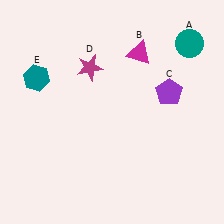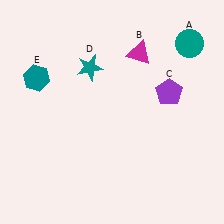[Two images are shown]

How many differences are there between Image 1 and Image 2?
There is 1 difference between the two images.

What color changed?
The star (D) changed from magenta in Image 1 to teal in Image 2.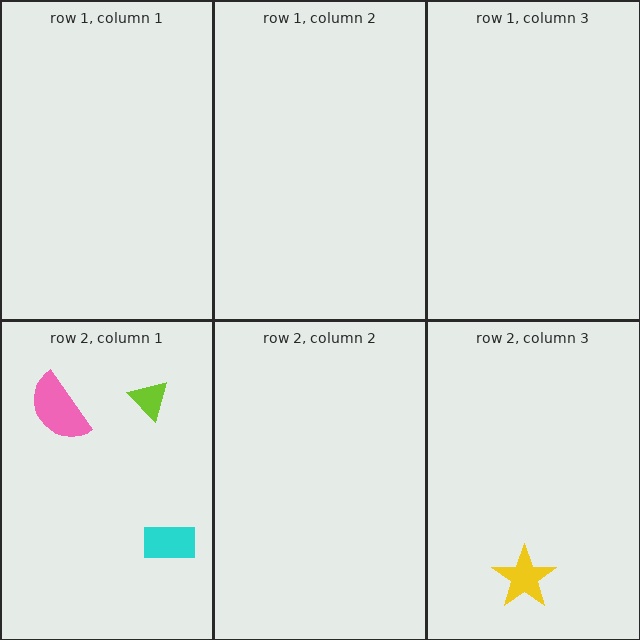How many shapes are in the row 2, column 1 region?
3.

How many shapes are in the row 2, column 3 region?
1.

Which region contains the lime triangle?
The row 2, column 1 region.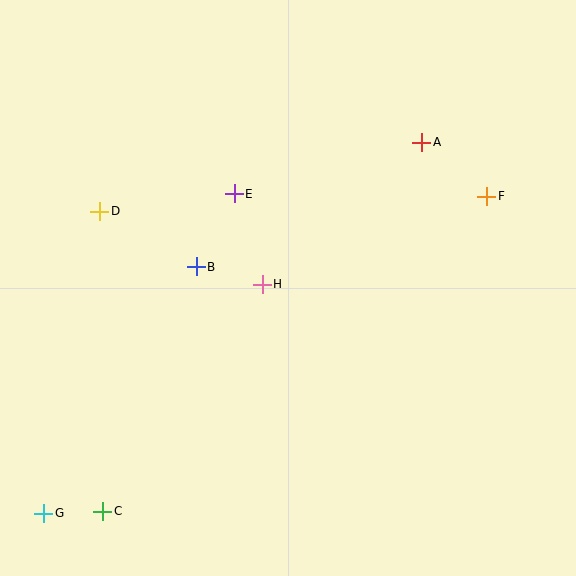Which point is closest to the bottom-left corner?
Point G is closest to the bottom-left corner.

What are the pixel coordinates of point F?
Point F is at (487, 196).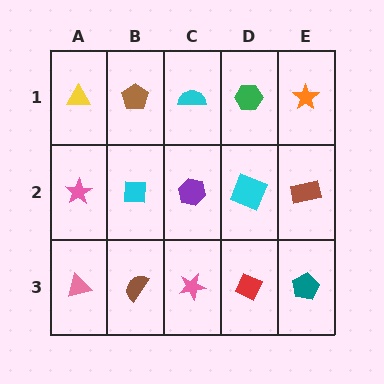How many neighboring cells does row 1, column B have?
3.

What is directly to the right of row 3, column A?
A brown semicircle.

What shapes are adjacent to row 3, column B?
A cyan square (row 2, column B), a pink triangle (row 3, column A), a pink star (row 3, column C).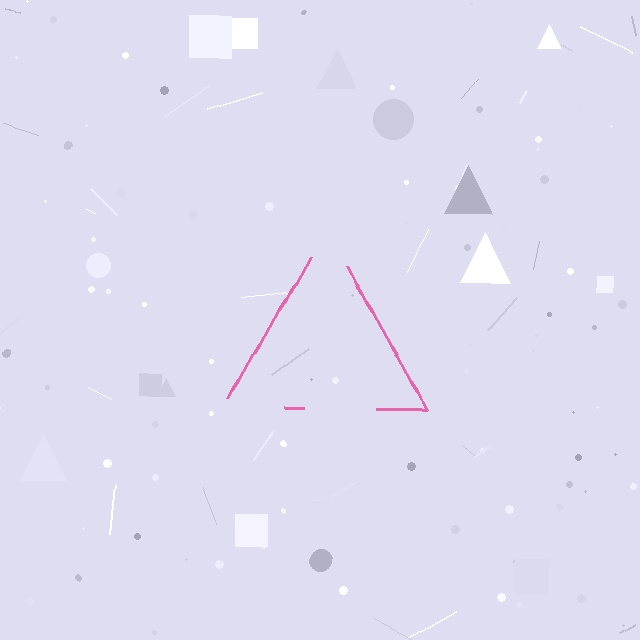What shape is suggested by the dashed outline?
The dashed outline suggests a triangle.